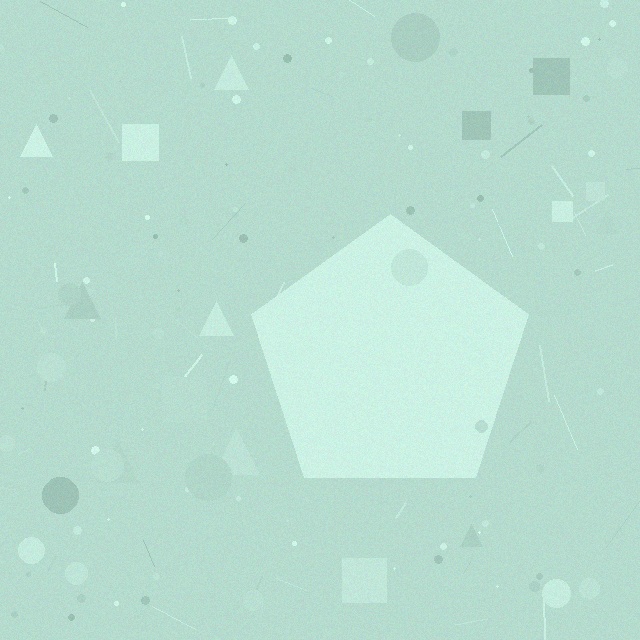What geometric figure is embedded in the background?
A pentagon is embedded in the background.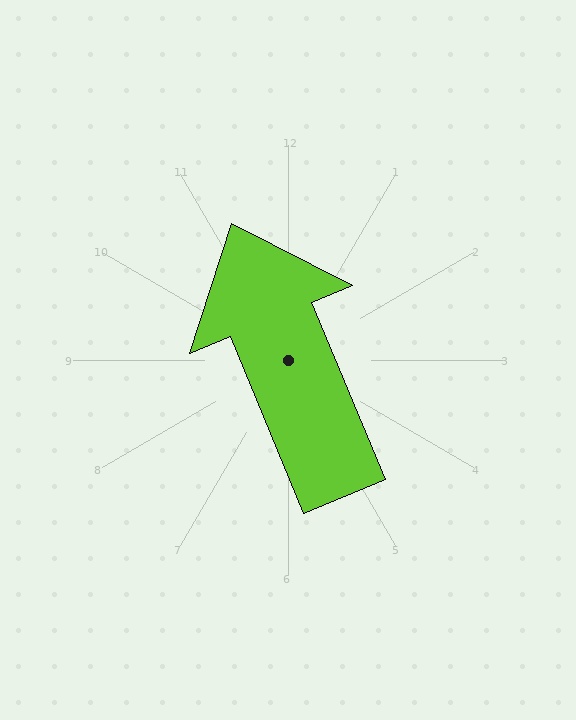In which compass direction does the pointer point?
Northwest.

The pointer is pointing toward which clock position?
Roughly 11 o'clock.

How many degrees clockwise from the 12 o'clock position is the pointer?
Approximately 337 degrees.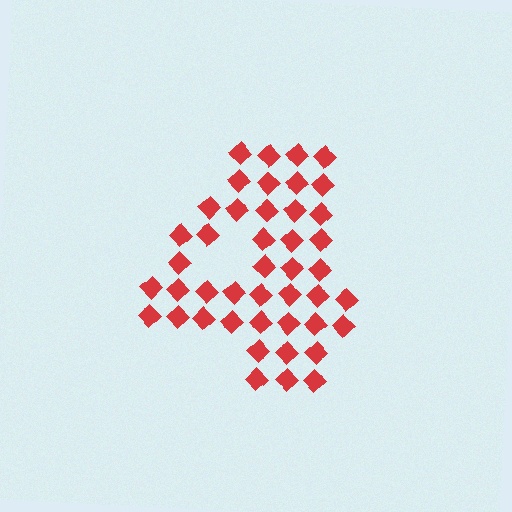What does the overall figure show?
The overall figure shows the digit 4.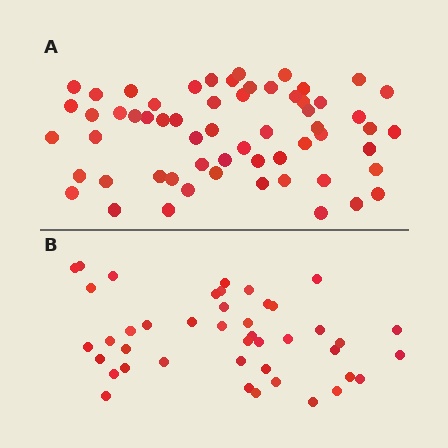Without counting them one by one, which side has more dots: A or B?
Region A (the top region) has more dots.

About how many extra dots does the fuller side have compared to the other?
Region A has approximately 15 more dots than region B.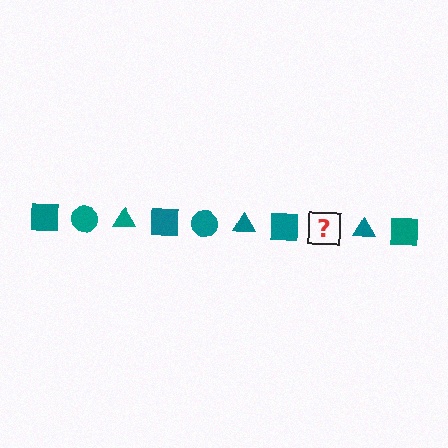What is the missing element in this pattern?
The missing element is a teal circle.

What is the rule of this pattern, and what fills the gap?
The rule is that the pattern cycles through square, circle, triangle shapes in teal. The gap should be filled with a teal circle.